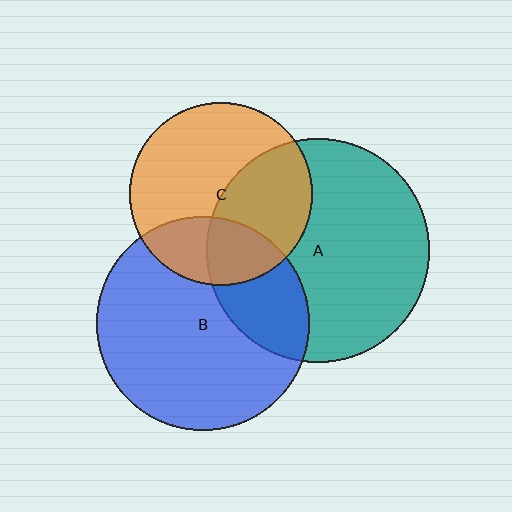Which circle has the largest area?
Circle A (teal).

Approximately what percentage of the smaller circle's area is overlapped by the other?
Approximately 25%.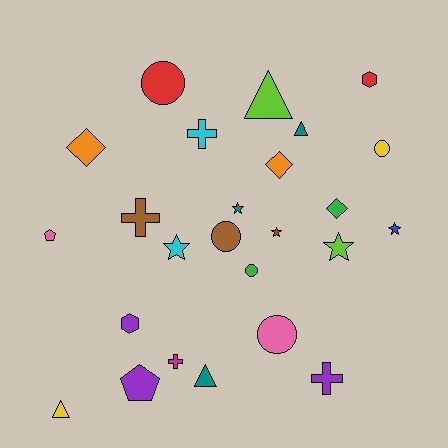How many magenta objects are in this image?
There is 1 magenta object.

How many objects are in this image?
There are 25 objects.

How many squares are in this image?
There are no squares.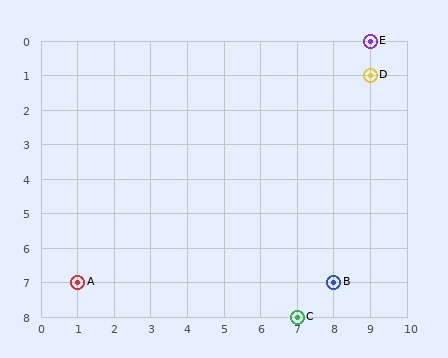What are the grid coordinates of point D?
Point D is at grid coordinates (9, 1).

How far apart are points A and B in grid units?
Points A and B are 7 columns apart.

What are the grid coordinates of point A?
Point A is at grid coordinates (1, 7).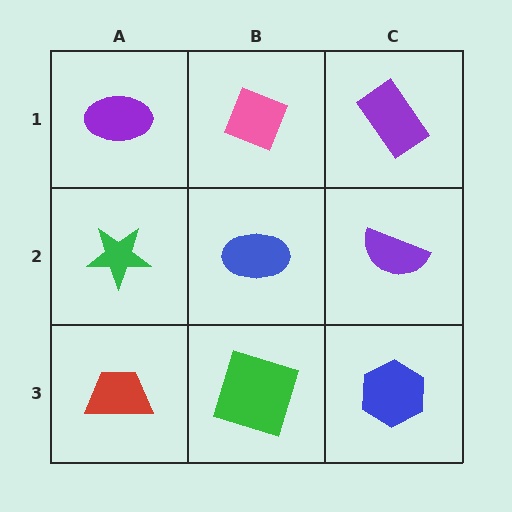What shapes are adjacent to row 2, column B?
A pink diamond (row 1, column B), a green square (row 3, column B), a green star (row 2, column A), a purple semicircle (row 2, column C).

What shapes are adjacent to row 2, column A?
A purple ellipse (row 1, column A), a red trapezoid (row 3, column A), a blue ellipse (row 2, column B).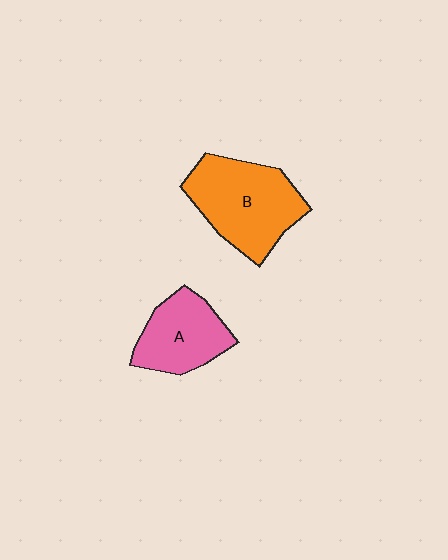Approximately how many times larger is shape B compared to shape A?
Approximately 1.4 times.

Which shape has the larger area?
Shape B (orange).